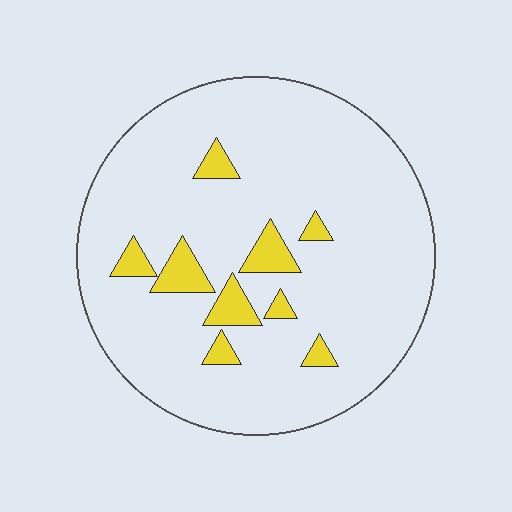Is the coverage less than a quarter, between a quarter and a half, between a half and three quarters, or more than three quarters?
Less than a quarter.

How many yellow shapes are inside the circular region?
9.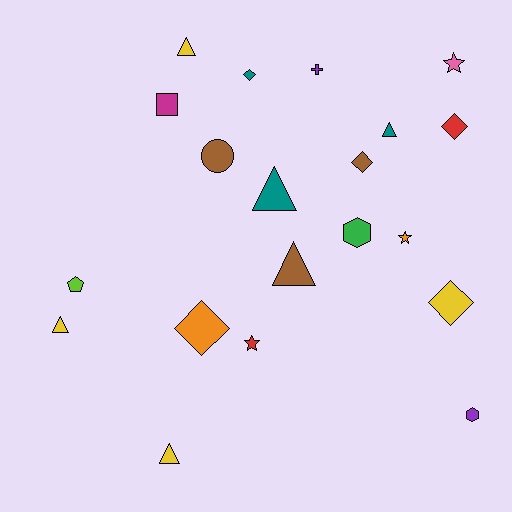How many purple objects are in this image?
There are 2 purple objects.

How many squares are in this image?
There is 1 square.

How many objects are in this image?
There are 20 objects.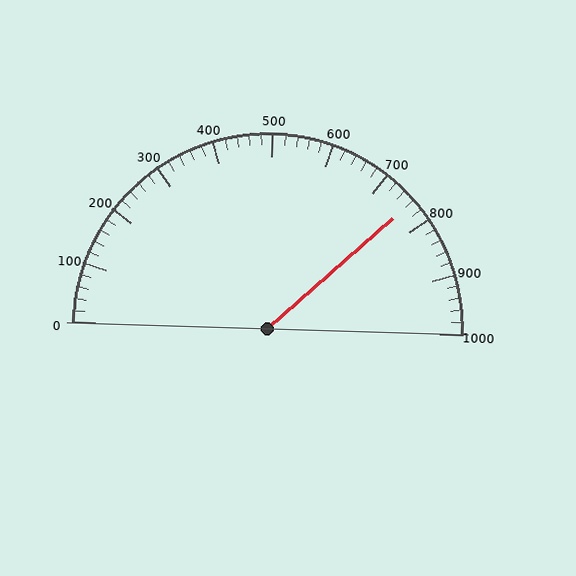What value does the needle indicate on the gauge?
The needle indicates approximately 760.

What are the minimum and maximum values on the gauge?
The gauge ranges from 0 to 1000.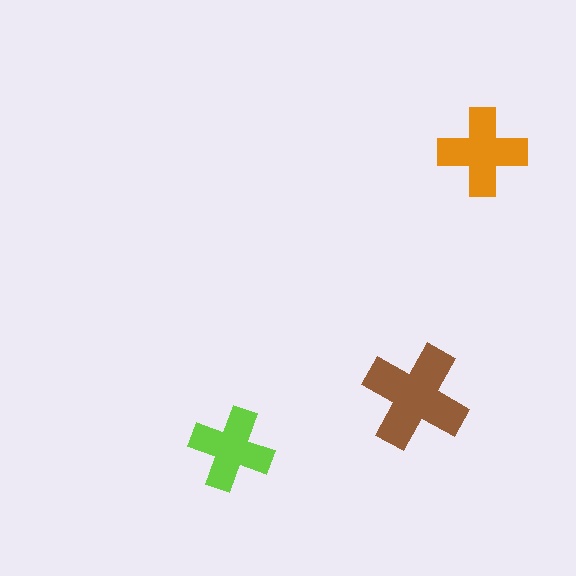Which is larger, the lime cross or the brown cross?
The brown one.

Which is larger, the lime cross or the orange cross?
The orange one.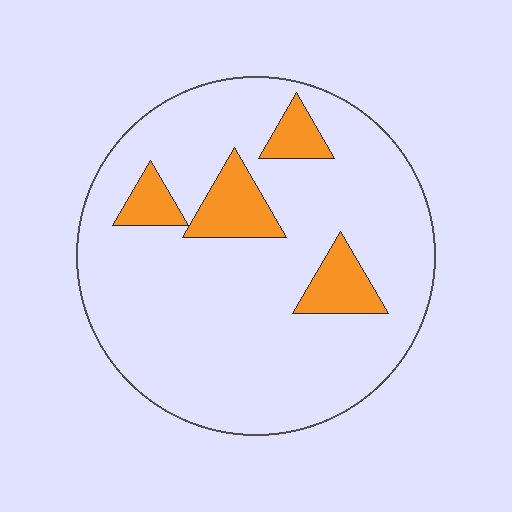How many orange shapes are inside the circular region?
4.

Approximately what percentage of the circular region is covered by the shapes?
Approximately 15%.